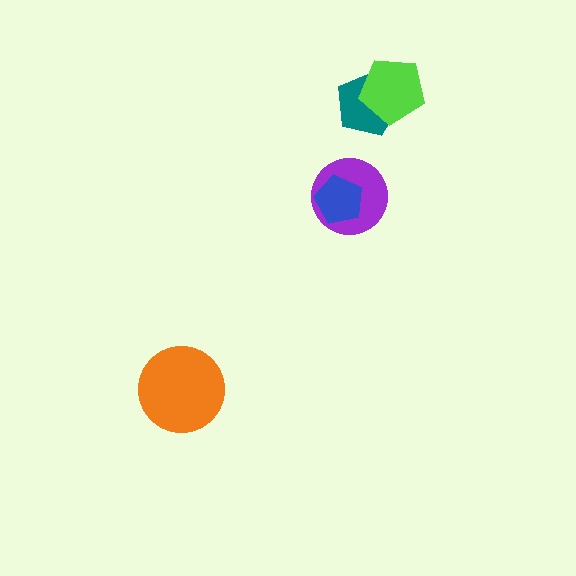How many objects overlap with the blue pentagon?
1 object overlaps with the blue pentagon.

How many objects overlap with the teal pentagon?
1 object overlaps with the teal pentagon.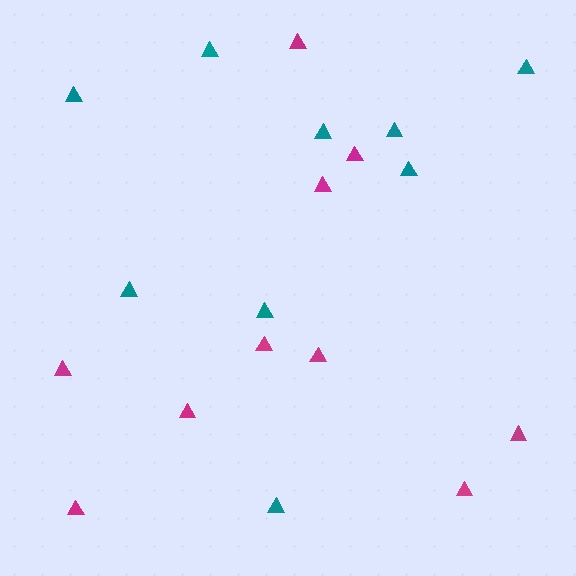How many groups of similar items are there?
There are 2 groups: one group of magenta triangles (10) and one group of teal triangles (9).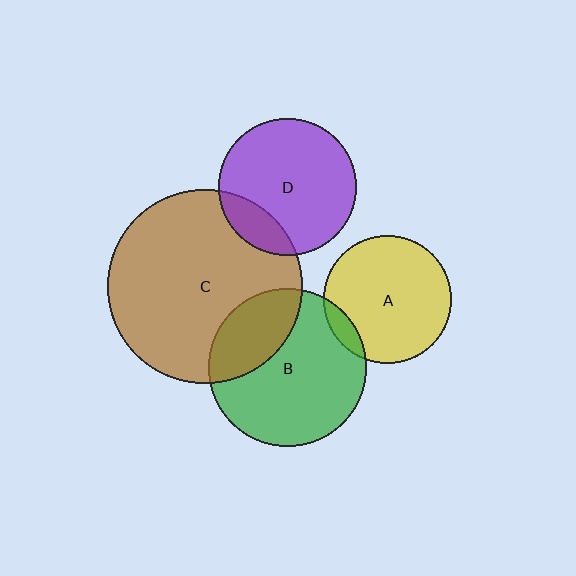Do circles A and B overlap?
Yes.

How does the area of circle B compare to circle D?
Approximately 1.3 times.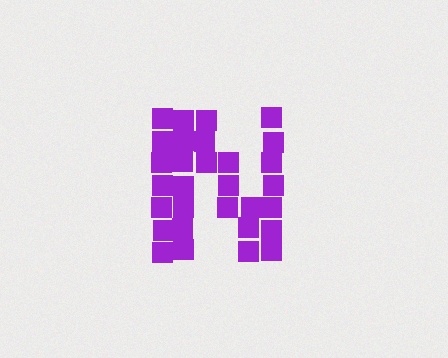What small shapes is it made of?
It is made of small squares.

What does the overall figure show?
The overall figure shows the letter N.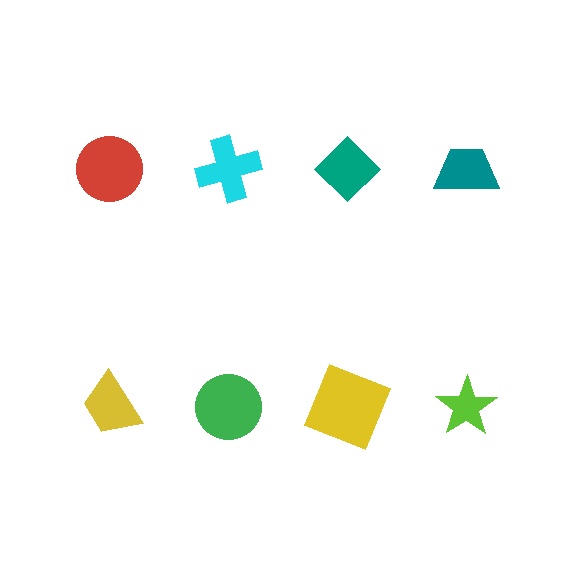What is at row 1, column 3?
A teal diamond.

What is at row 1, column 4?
A teal trapezoid.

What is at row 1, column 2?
A cyan cross.